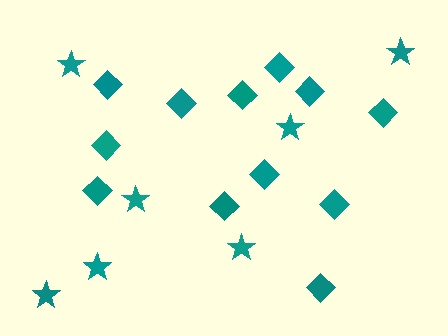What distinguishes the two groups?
There are 2 groups: one group of stars (7) and one group of diamonds (12).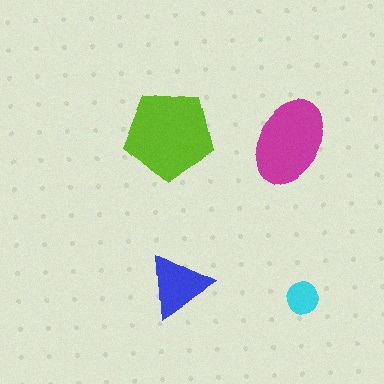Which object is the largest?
The lime pentagon.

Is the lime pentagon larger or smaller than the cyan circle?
Larger.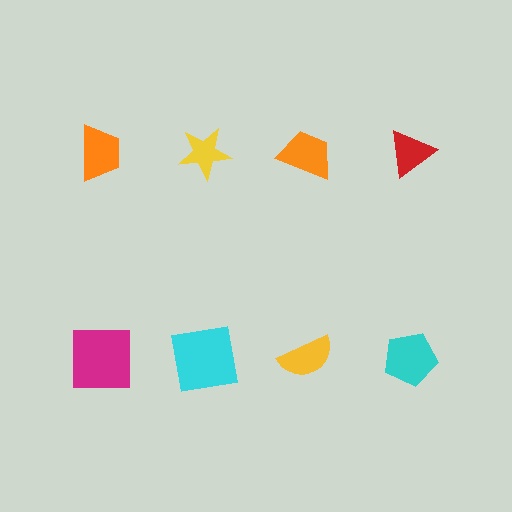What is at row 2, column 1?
A magenta square.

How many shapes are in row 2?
4 shapes.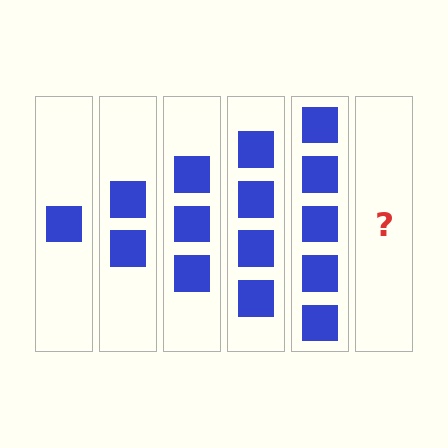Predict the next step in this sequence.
The next step is 6 squares.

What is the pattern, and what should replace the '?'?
The pattern is that each step adds one more square. The '?' should be 6 squares.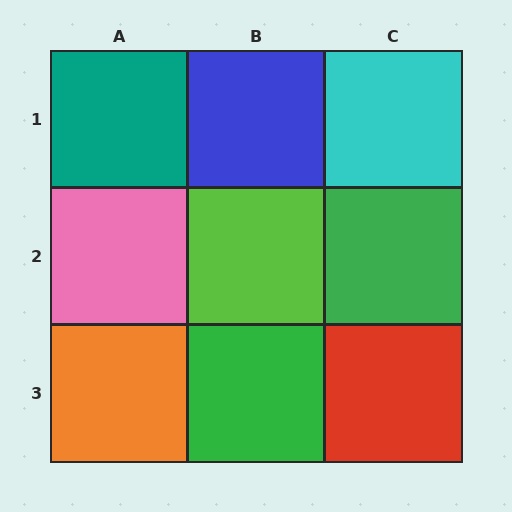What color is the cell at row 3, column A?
Orange.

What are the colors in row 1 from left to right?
Teal, blue, cyan.